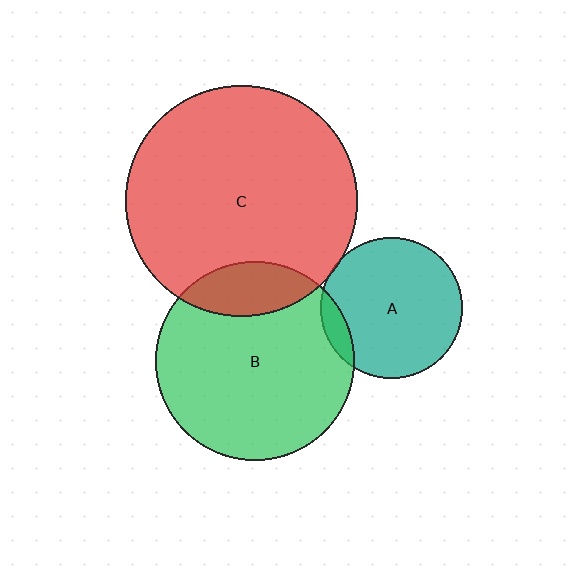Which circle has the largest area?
Circle C (red).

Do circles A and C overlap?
Yes.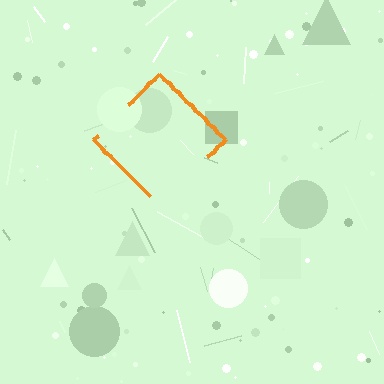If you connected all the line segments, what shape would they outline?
They would outline a diamond.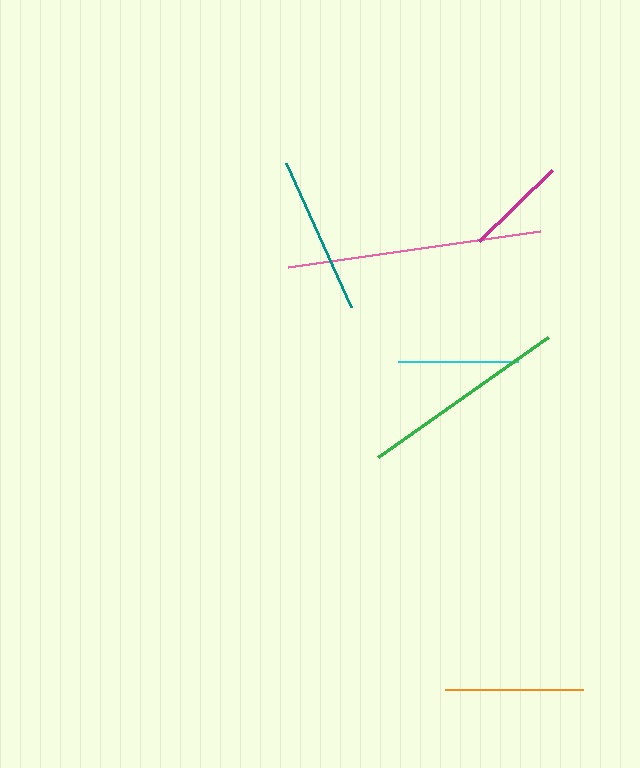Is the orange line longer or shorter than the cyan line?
The orange line is longer than the cyan line.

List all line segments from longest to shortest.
From longest to shortest: pink, green, teal, orange, cyan, magenta.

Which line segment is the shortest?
The magenta line is the shortest at approximately 102 pixels.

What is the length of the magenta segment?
The magenta segment is approximately 102 pixels long.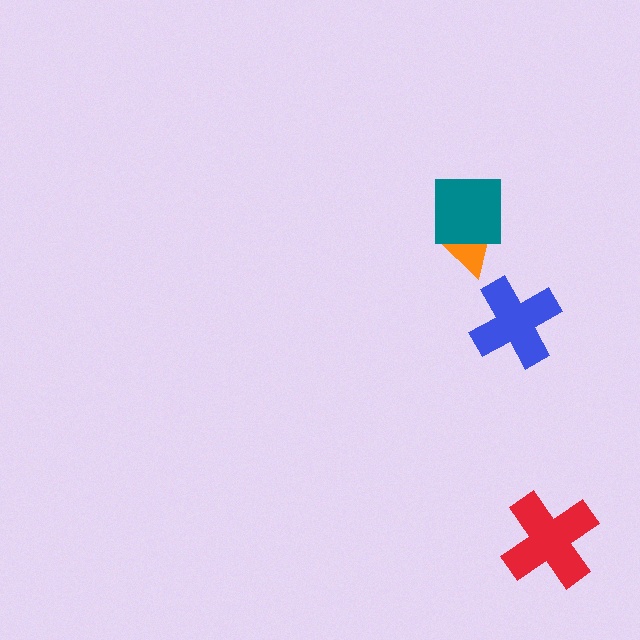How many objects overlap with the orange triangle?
1 object overlaps with the orange triangle.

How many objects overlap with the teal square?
1 object overlaps with the teal square.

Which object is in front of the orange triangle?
The teal square is in front of the orange triangle.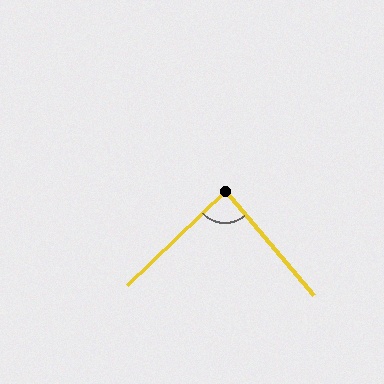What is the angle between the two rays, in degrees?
Approximately 86 degrees.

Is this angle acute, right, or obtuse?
It is approximately a right angle.